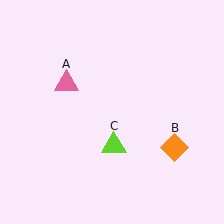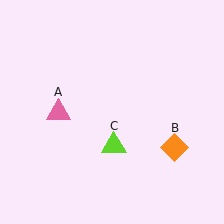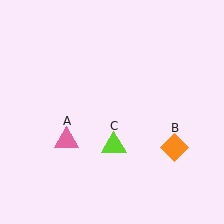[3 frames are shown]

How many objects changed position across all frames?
1 object changed position: pink triangle (object A).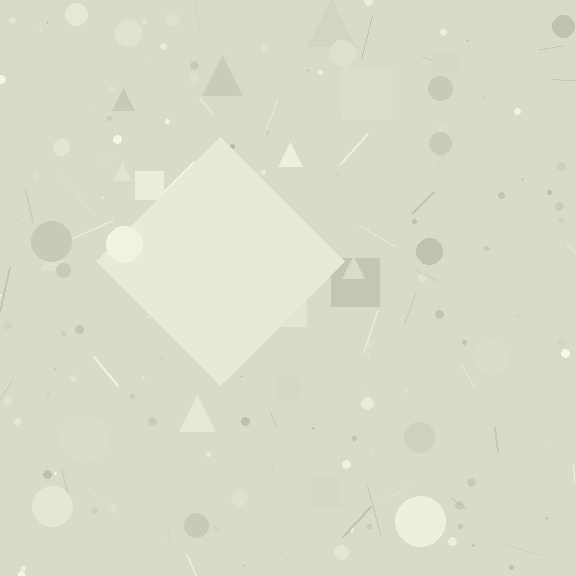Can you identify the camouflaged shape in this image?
The camouflaged shape is a diamond.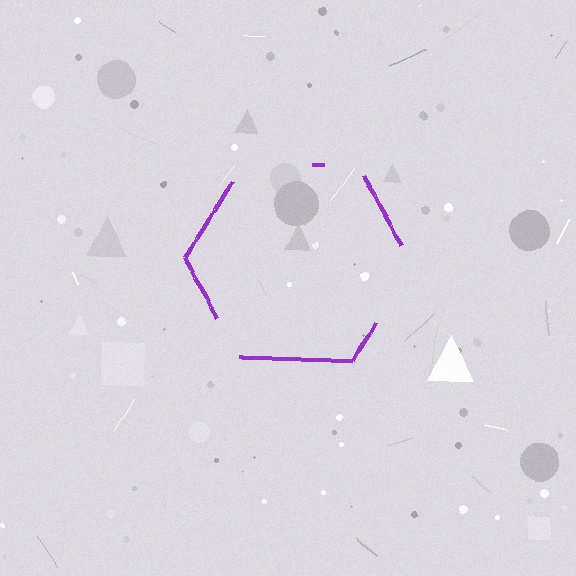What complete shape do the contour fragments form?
The contour fragments form a hexagon.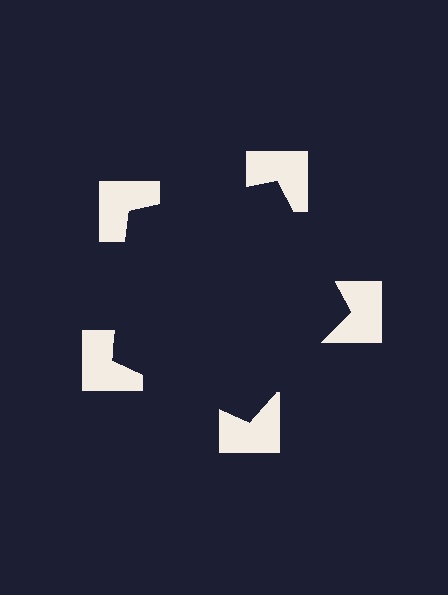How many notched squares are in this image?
There are 5 — one at each vertex of the illusory pentagon.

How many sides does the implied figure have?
5 sides.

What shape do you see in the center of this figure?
An illusory pentagon — its edges are inferred from the aligned wedge cuts in the notched squares, not physically drawn.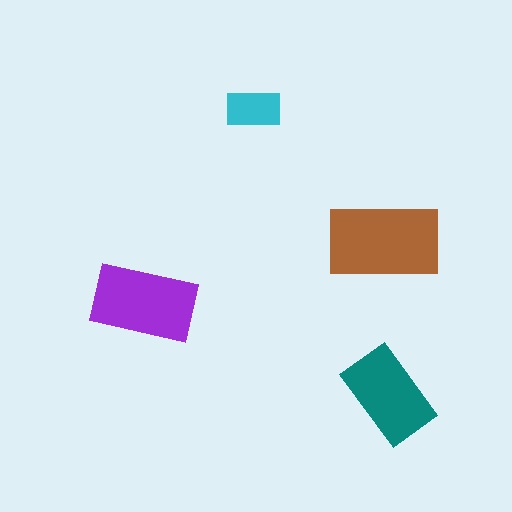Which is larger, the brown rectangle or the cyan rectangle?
The brown one.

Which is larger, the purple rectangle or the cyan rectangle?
The purple one.